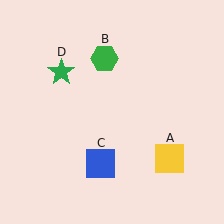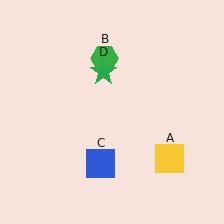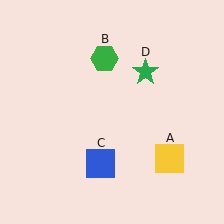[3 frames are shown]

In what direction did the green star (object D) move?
The green star (object D) moved right.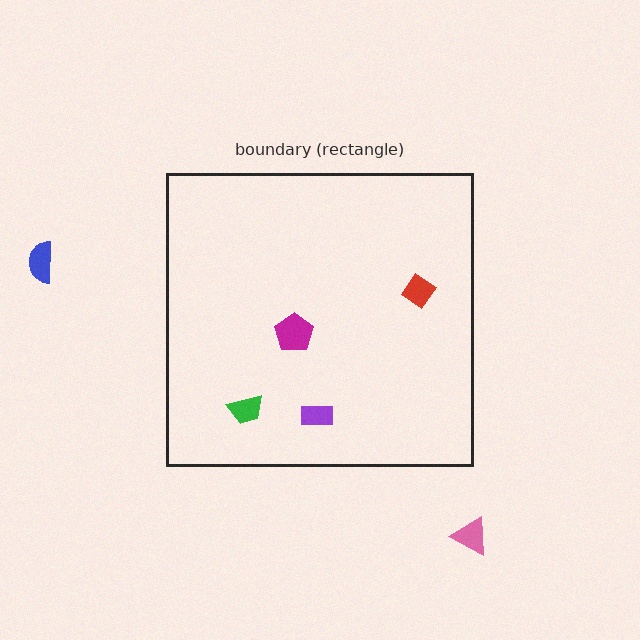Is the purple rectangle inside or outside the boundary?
Inside.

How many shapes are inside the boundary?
4 inside, 2 outside.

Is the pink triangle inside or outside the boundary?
Outside.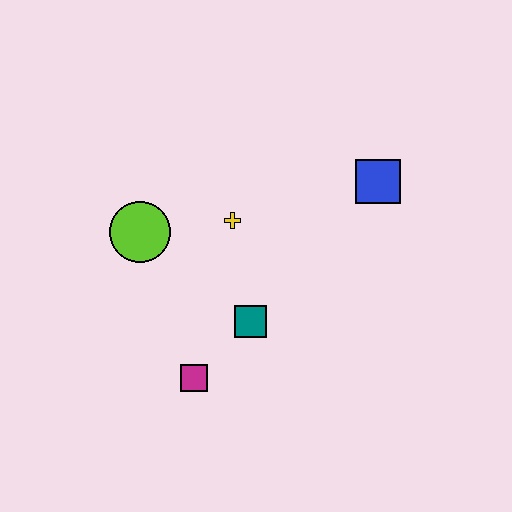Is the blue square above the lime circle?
Yes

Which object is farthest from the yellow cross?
The magenta square is farthest from the yellow cross.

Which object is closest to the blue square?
The yellow cross is closest to the blue square.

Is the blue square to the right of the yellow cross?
Yes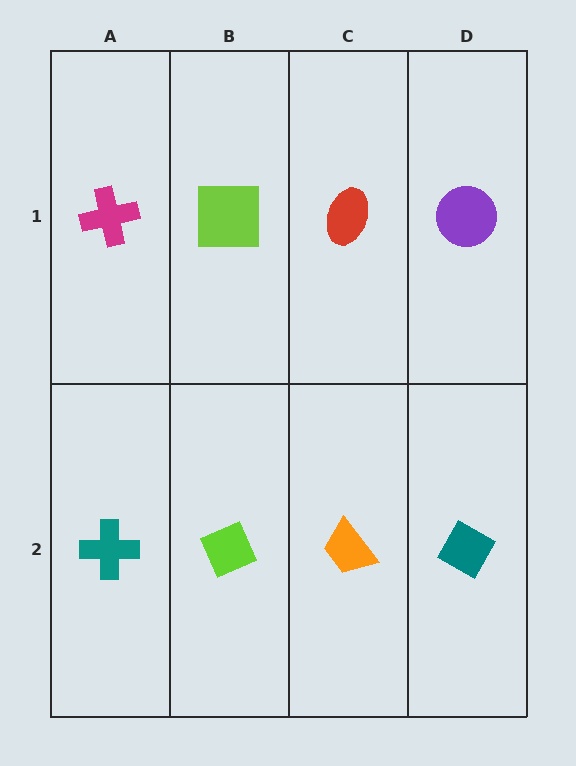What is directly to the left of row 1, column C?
A lime square.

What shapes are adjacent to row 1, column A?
A teal cross (row 2, column A), a lime square (row 1, column B).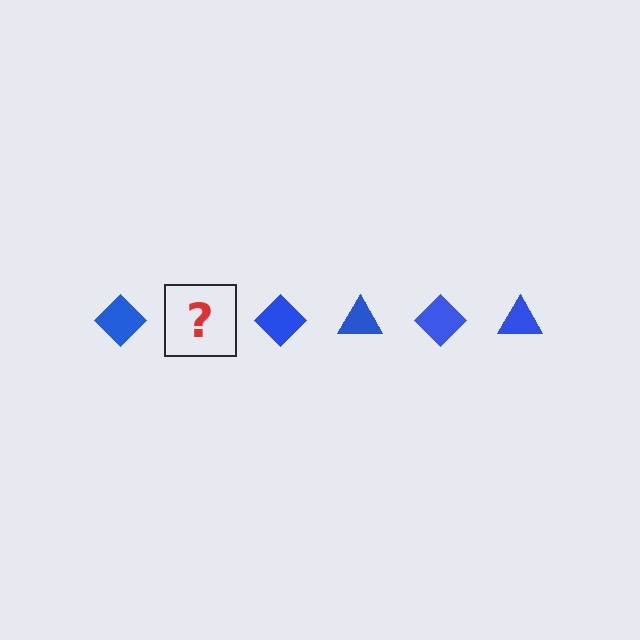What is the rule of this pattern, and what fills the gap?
The rule is that the pattern cycles through diamond, triangle shapes in blue. The gap should be filled with a blue triangle.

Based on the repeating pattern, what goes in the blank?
The blank should be a blue triangle.